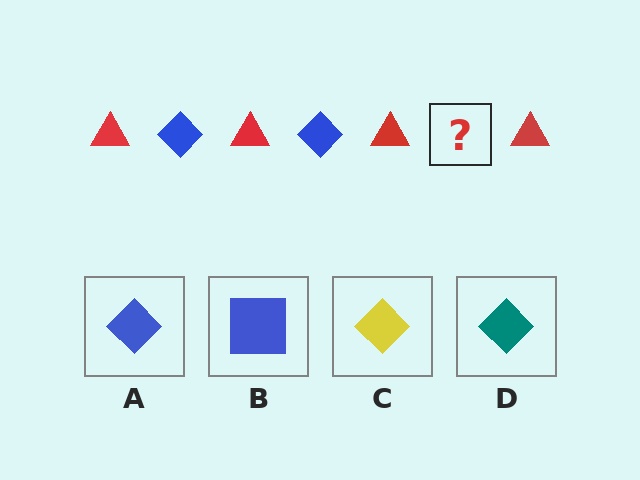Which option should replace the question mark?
Option A.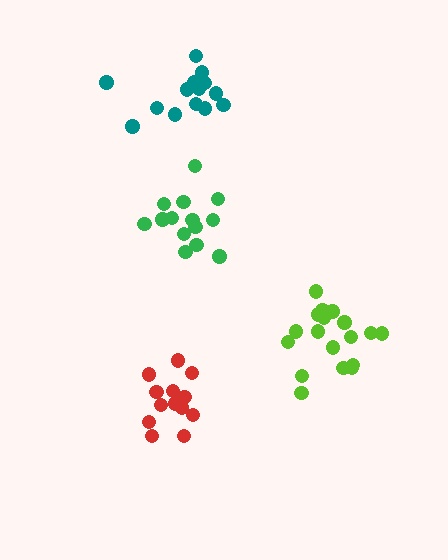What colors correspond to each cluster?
The clusters are colored: teal, red, lime, green.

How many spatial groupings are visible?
There are 4 spatial groupings.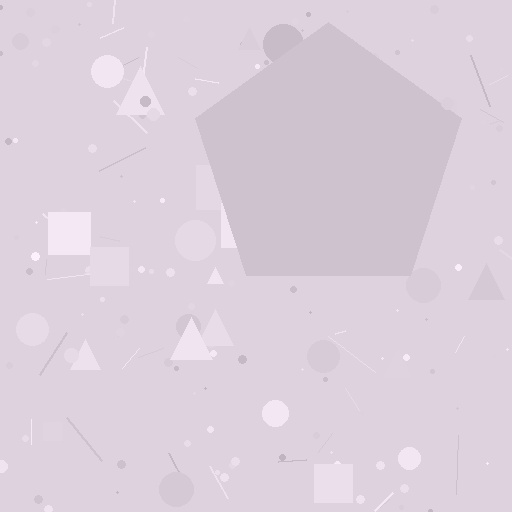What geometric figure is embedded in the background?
A pentagon is embedded in the background.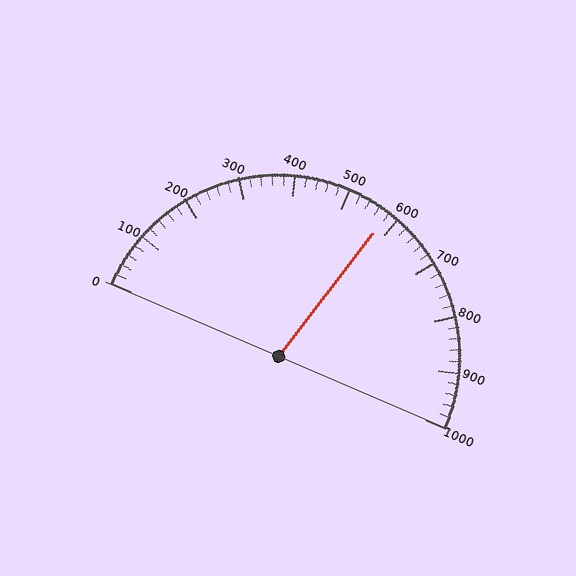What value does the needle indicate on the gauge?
The needle indicates approximately 580.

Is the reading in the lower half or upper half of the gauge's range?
The reading is in the upper half of the range (0 to 1000).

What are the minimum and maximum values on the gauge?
The gauge ranges from 0 to 1000.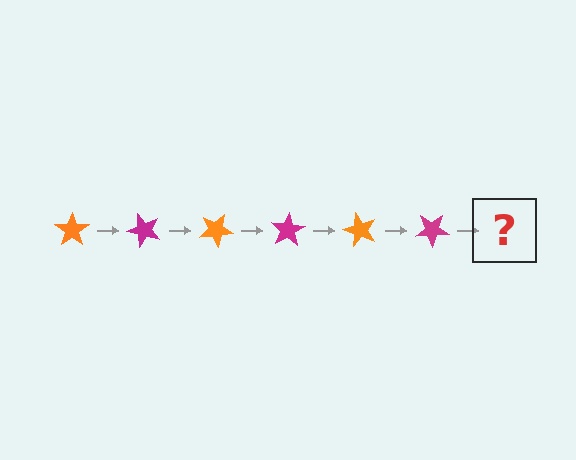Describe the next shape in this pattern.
It should be an orange star, rotated 300 degrees from the start.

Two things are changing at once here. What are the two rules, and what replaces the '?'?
The two rules are that it rotates 50 degrees each step and the color cycles through orange and magenta. The '?' should be an orange star, rotated 300 degrees from the start.